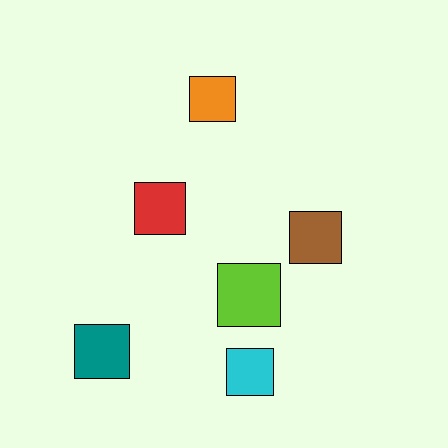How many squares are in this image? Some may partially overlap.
There are 6 squares.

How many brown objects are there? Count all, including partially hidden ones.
There is 1 brown object.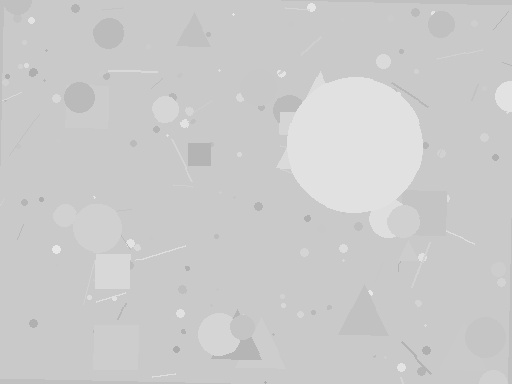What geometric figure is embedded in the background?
A circle is embedded in the background.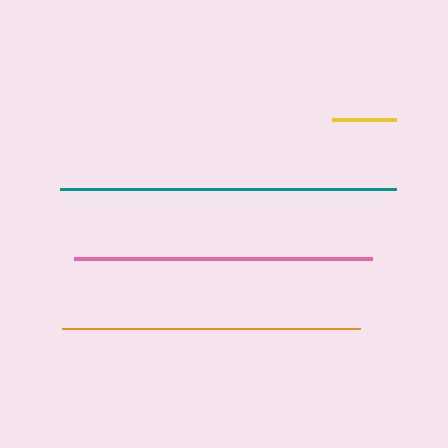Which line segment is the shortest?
The yellow line is the shortest at approximately 64 pixels.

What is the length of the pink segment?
The pink segment is approximately 299 pixels long.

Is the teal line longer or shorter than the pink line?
The teal line is longer than the pink line.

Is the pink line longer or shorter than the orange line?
The pink line is longer than the orange line.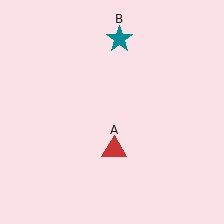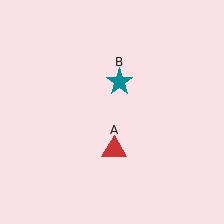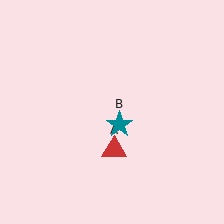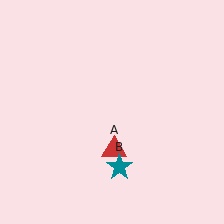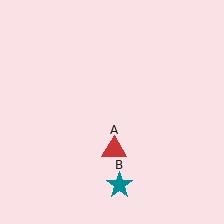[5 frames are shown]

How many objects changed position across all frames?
1 object changed position: teal star (object B).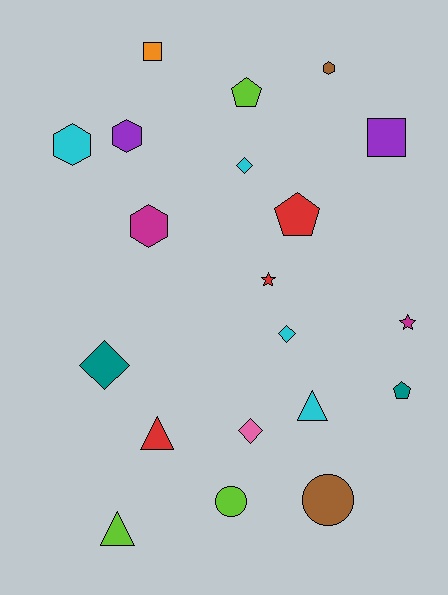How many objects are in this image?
There are 20 objects.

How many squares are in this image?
There are 2 squares.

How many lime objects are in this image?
There are 3 lime objects.